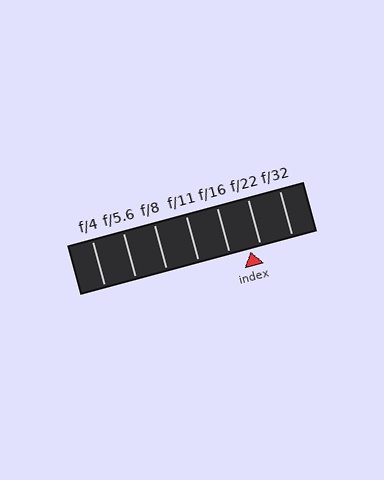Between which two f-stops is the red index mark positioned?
The index mark is between f/16 and f/22.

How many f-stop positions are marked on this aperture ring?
There are 7 f-stop positions marked.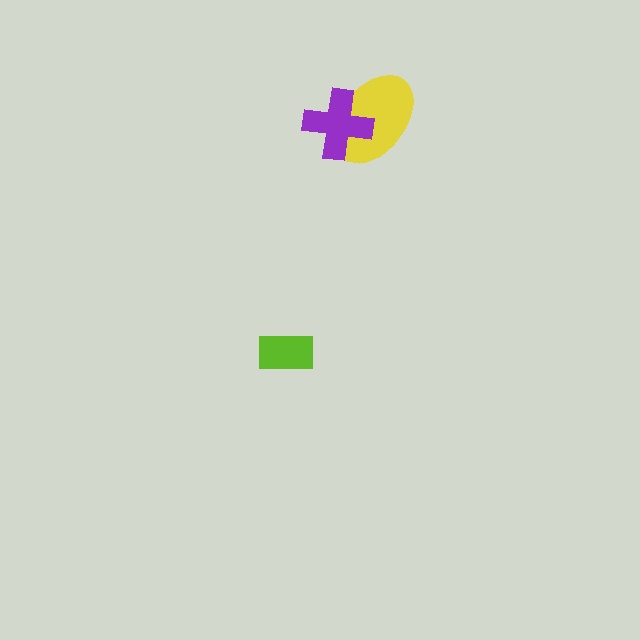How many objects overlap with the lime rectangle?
0 objects overlap with the lime rectangle.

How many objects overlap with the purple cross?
1 object overlaps with the purple cross.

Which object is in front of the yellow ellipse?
The purple cross is in front of the yellow ellipse.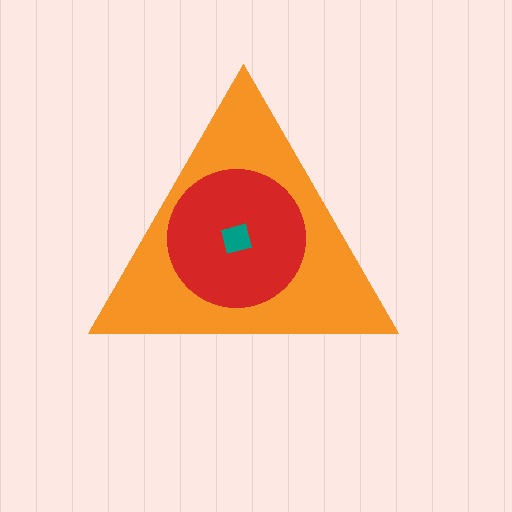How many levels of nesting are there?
3.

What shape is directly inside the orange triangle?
The red circle.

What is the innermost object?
The teal diamond.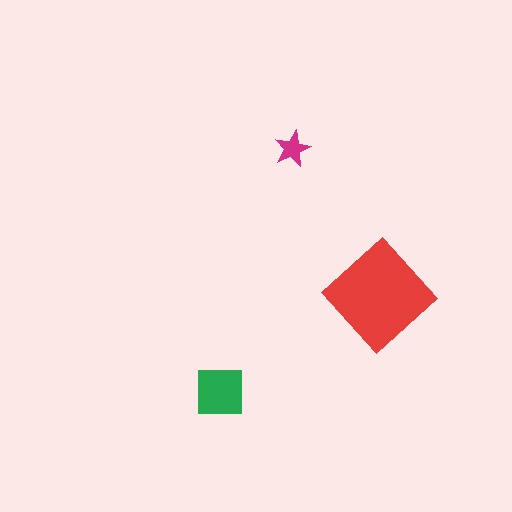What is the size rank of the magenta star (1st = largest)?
3rd.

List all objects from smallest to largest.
The magenta star, the green square, the red diamond.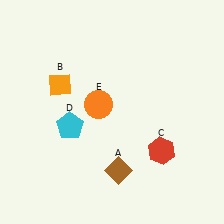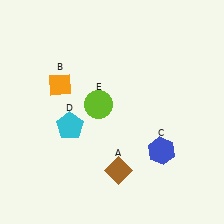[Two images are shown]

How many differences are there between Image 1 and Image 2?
There are 2 differences between the two images.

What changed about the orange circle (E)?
In Image 1, E is orange. In Image 2, it changed to lime.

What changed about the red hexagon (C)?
In Image 1, C is red. In Image 2, it changed to blue.